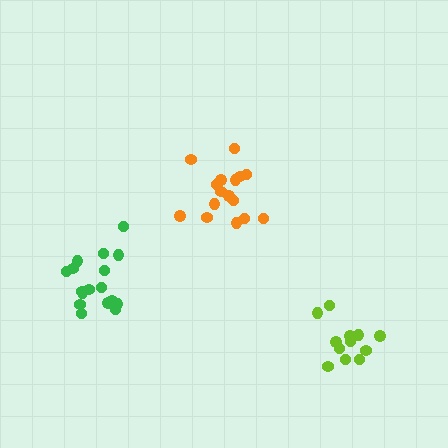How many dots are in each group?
Group 1: 17 dots, Group 2: 16 dots, Group 3: 12 dots (45 total).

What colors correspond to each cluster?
The clusters are colored: green, orange, lime.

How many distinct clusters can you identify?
There are 3 distinct clusters.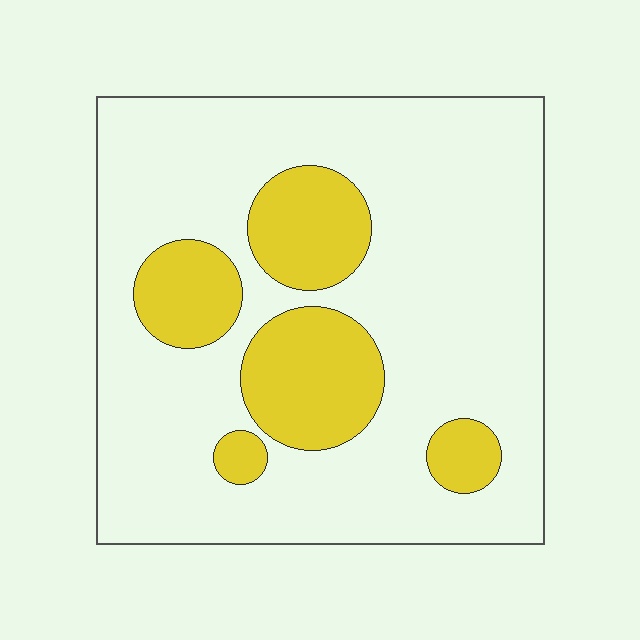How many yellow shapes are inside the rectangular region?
5.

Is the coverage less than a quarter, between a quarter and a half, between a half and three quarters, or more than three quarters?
Less than a quarter.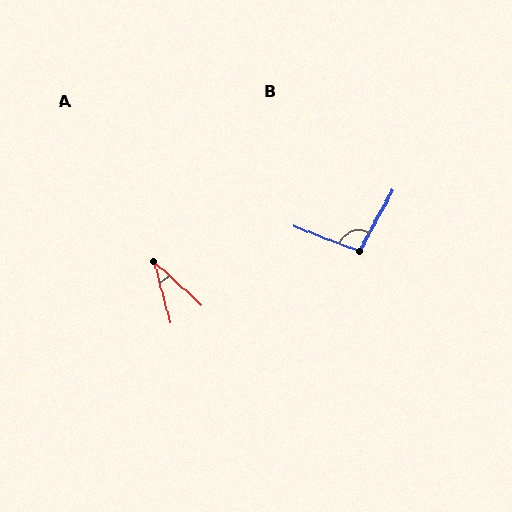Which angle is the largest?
B, at approximately 97 degrees.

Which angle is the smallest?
A, at approximately 33 degrees.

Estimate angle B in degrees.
Approximately 97 degrees.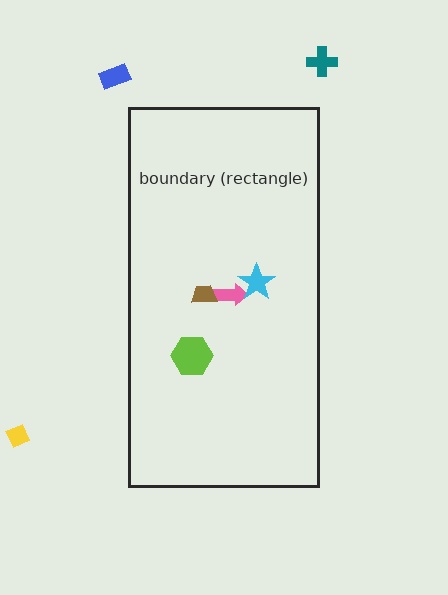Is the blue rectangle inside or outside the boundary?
Outside.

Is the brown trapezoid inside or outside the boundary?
Inside.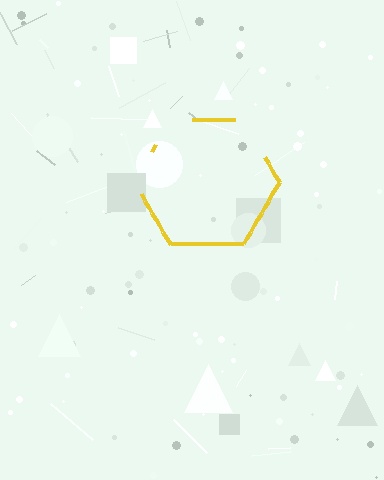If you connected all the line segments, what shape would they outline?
They would outline a hexagon.